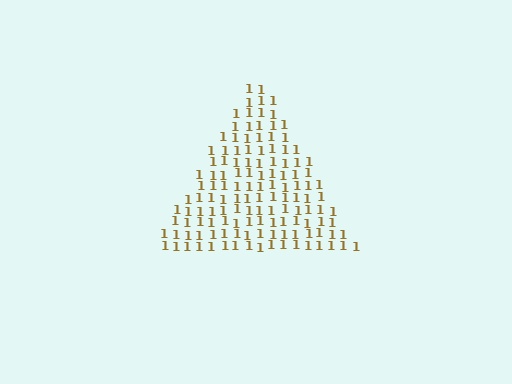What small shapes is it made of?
It is made of small digit 1's.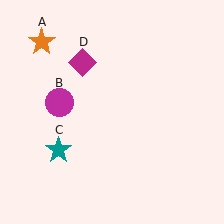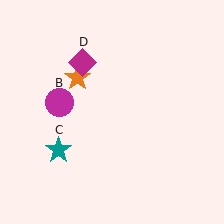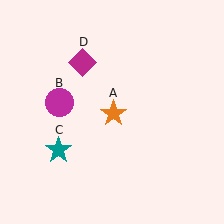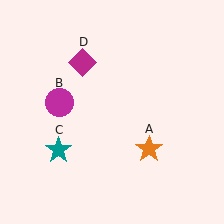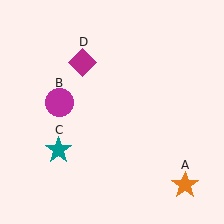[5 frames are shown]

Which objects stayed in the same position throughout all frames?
Magenta circle (object B) and teal star (object C) and magenta diamond (object D) remained stationary.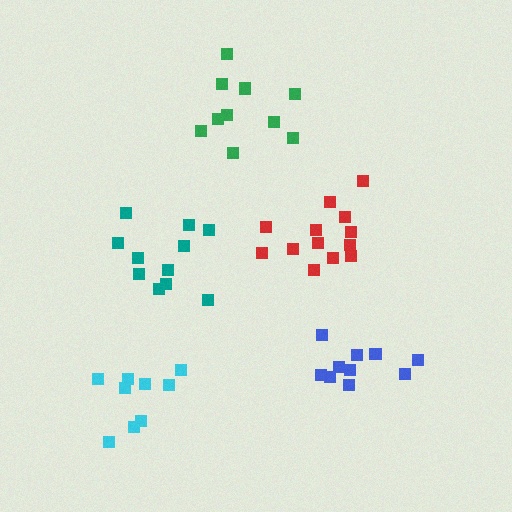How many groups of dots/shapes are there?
There are 5 groups.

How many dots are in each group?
Group 1: 11 dots, Group 2: 10 dots, Group 3: 10 dots, Group 4: 9 dots, Group 5: 13 dots (53 total).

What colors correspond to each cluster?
The clusters are colored: teal, green, blue, cyan, red.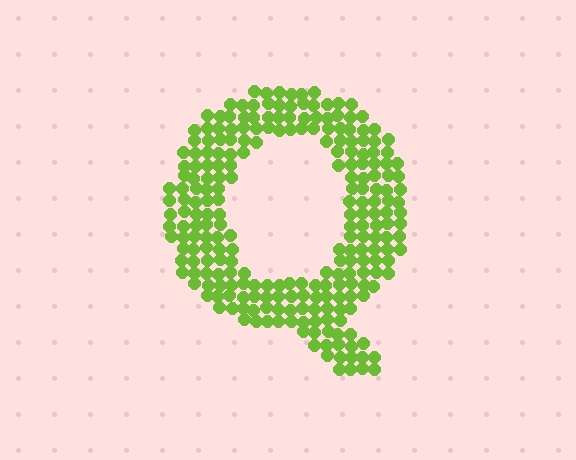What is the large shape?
The large shape is the letter Q.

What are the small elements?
The small elements are circles.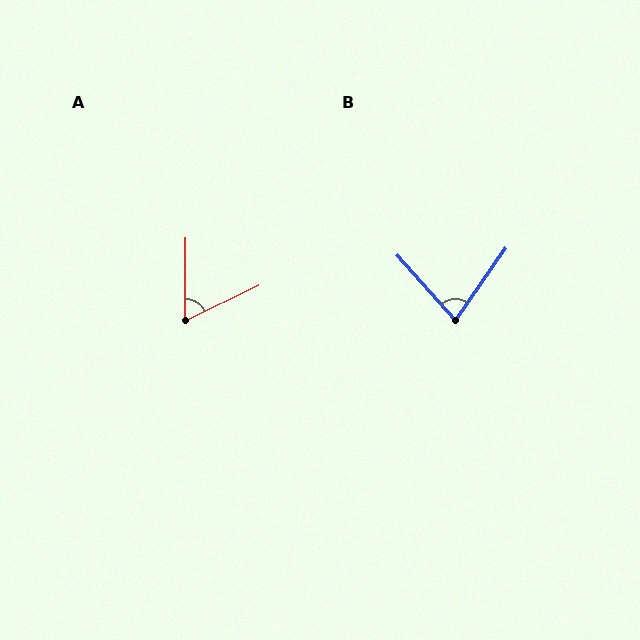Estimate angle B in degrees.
Approximately 77 degrees.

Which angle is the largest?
B, at approximately 77 degrees.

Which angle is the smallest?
A, at approximately 64 degrees.